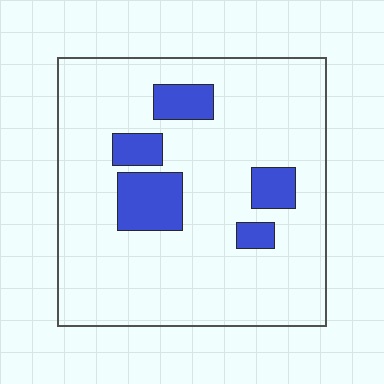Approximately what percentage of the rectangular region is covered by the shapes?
Approximately 15%.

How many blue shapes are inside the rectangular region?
5.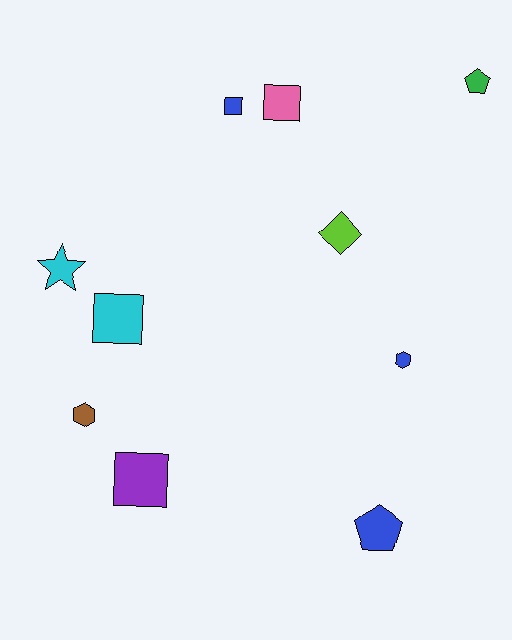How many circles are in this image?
There are no circles.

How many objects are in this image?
There are 10 objects.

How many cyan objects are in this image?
There are 2 cyan objects.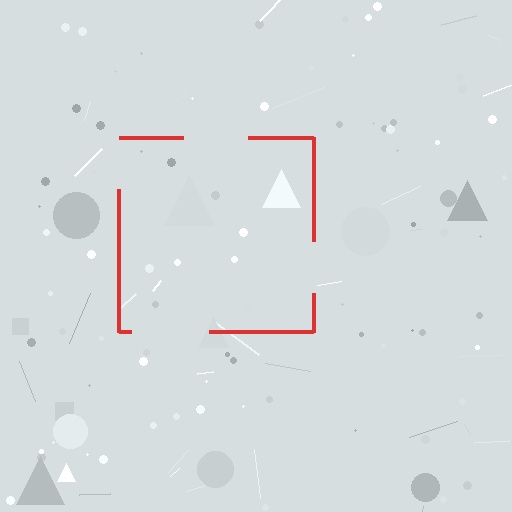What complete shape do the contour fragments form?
The contour fragments form a square.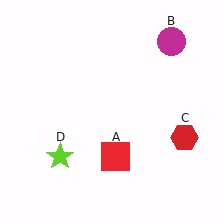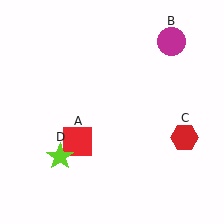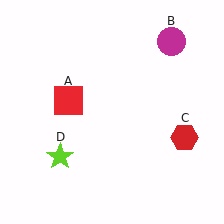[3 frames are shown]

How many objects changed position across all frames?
1 object changed position: red square (object A).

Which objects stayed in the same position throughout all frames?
Magenta circle (object B) and red hexagon (object C) and lime star (object D) remained stationary.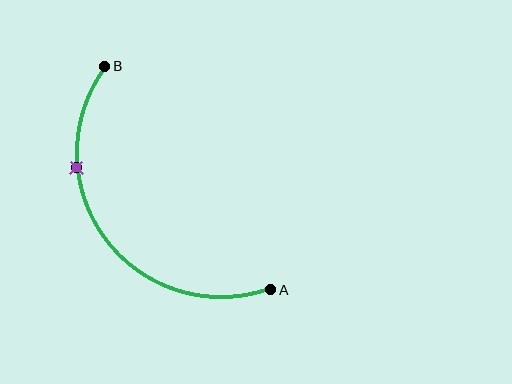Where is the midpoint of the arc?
The arc midpoint is the point on the curve farthest from the straight line joining A and B. It sits below and to the left of that line.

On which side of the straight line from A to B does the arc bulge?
The arc bulges below and to the left of the straight line connecting A and B.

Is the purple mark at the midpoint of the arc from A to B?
No. The purple mark lies on the arc but is closer to endpoint B. The arc midpoint would be at the point on the curve equidistant along the arc from both A and B.